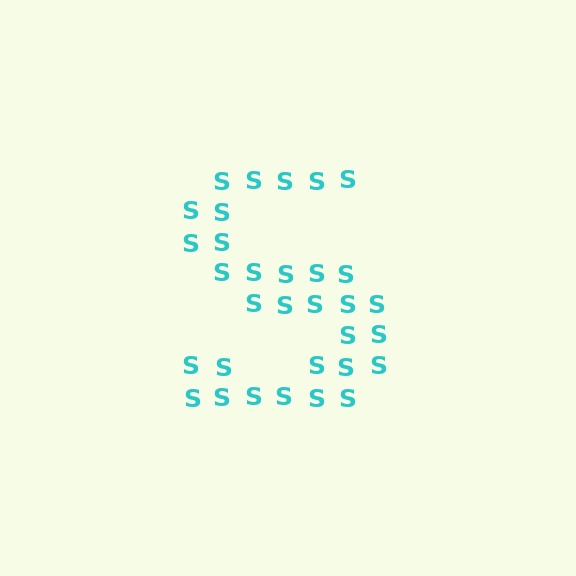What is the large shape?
The large shape is the letter S.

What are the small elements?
The small elements are letter S's.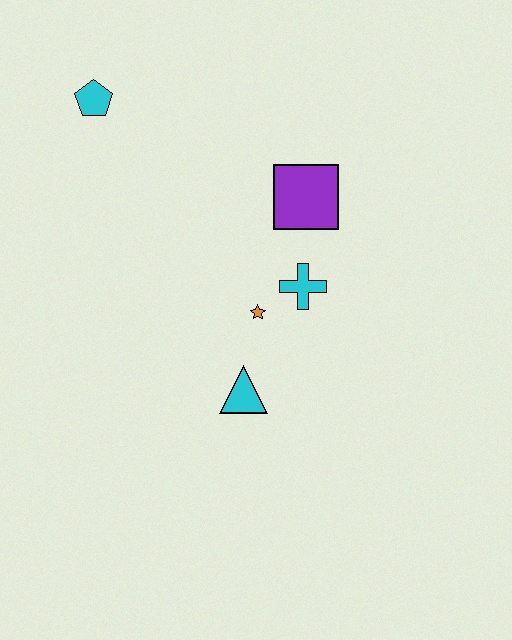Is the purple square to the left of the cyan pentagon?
No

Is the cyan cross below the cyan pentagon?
Yes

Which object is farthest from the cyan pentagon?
The cyan triangle is farthest from the cyan pentagon.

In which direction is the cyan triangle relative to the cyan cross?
The cyan triangle is below the cyan cross.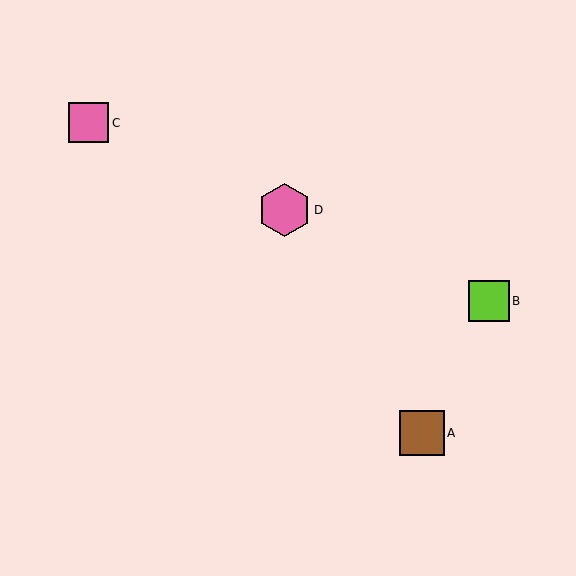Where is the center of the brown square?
The center of the brown square is at (422, 433).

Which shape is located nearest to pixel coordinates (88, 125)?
The pink square (labeled C) at (89, 123) is nearest to that location.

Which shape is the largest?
The pink hexagon (labeled D) is the largest.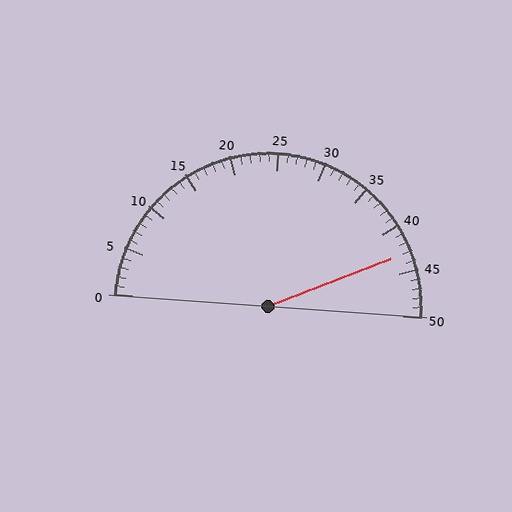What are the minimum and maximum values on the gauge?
The gauge ranges from 0 to 50.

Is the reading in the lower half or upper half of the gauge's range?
The reading is in the upper half of the range (0 to 50).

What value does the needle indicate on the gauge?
The needle indicates approximately 43.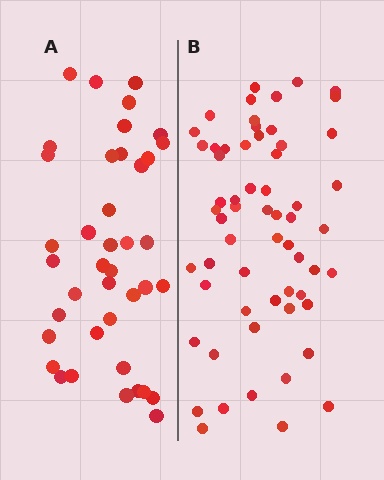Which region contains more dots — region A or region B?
Region B (the right region) has more dots.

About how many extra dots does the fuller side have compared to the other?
Region B has approximately 20 more dots than region A.